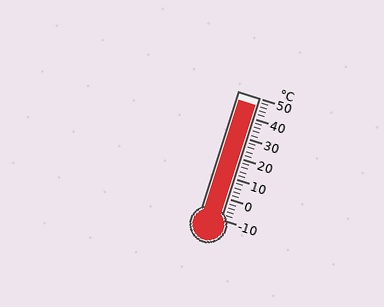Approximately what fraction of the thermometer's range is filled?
The thermometer is filled to approximately 95% of its range.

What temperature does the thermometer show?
The thermometer shows approximately 46°C.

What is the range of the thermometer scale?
The thermometer scale ranges from -10°C to 50°C.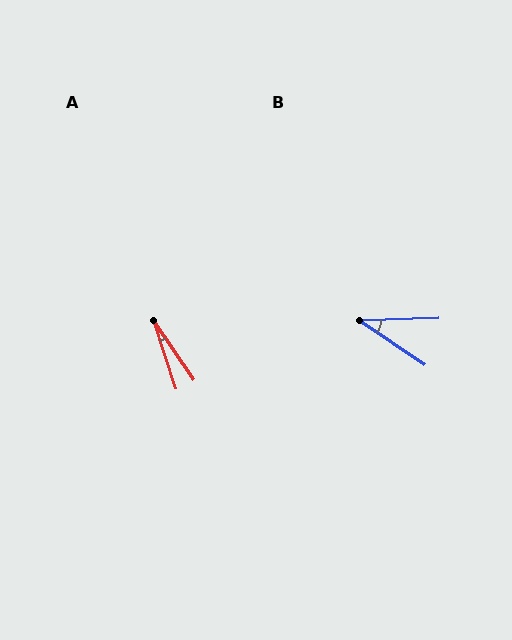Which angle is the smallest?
A, at approximately 16 degrees.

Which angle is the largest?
B, at approximately 36 degrees.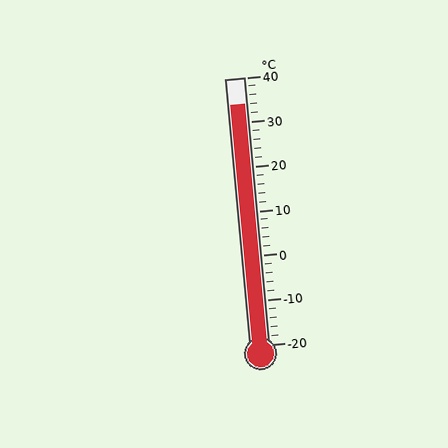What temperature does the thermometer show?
The thermometer shows approximately 34°C.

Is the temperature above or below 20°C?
The temperature is above 20°C.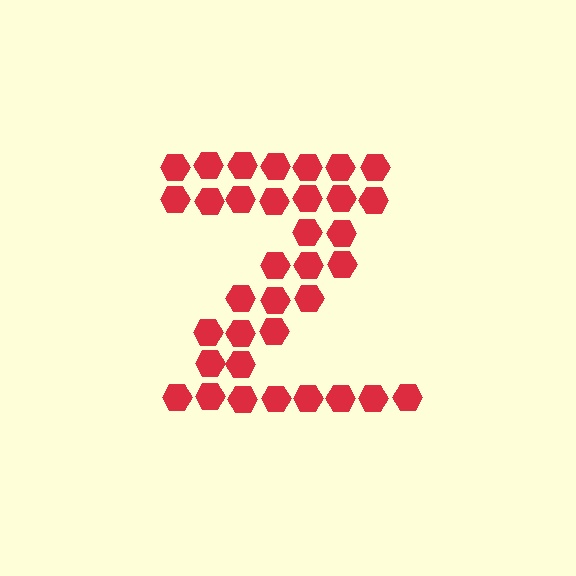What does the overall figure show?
The overall figure shows the letter Z.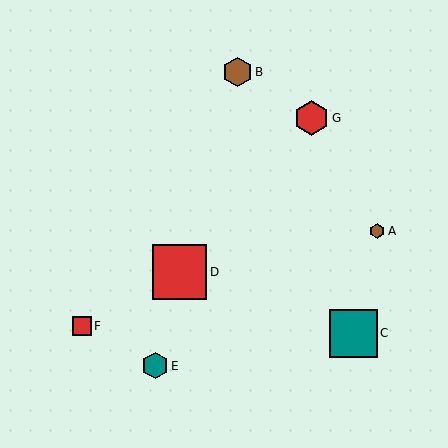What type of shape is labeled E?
Shape E is a teal hexagon.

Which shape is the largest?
The red square (labeled D) is the largest.